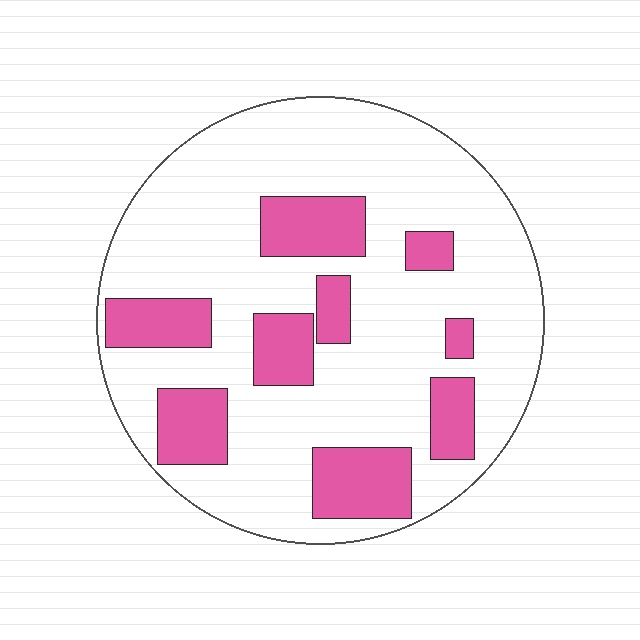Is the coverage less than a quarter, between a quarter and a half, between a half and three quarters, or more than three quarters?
Less than a quarter.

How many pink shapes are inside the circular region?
9.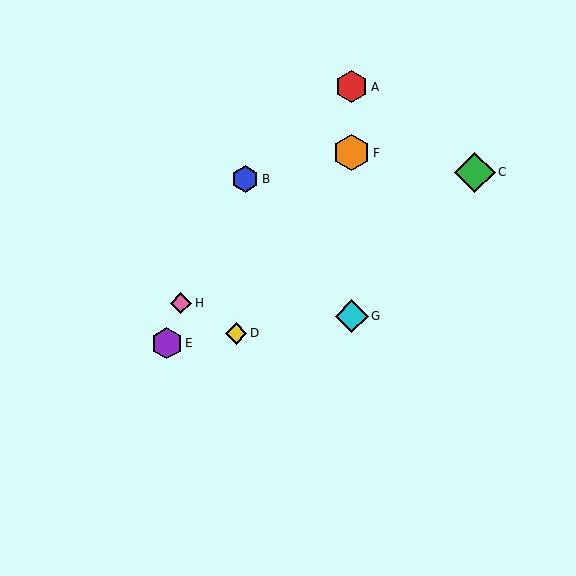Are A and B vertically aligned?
No, A is at x≈352 and B is at x≈245.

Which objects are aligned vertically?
Objects A, F, G are aligned vertically.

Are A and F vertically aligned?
Yes, both are at x≈352.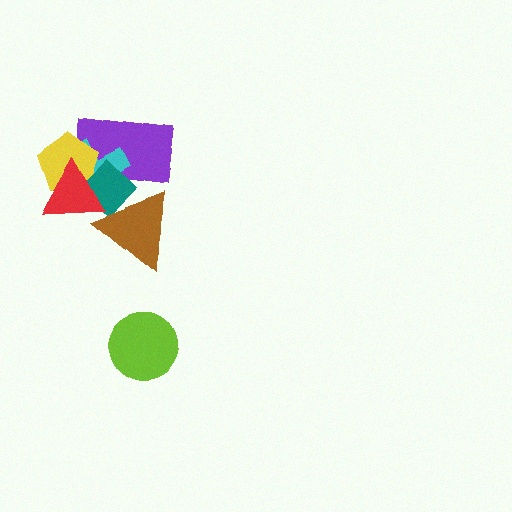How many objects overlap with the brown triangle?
4 objects overlap with the brown triangle.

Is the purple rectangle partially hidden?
Yes, it is partially covered by another shape.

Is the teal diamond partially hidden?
Yes, it is partially covered by another shape.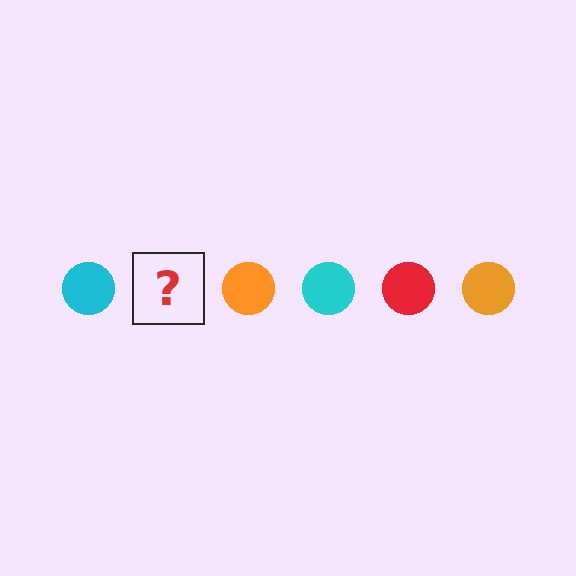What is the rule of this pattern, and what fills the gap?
The rule is that the pattern cycles through cyan, red, orange circles. The gap should be filled with a red circle.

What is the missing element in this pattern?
The missing element is a red circle.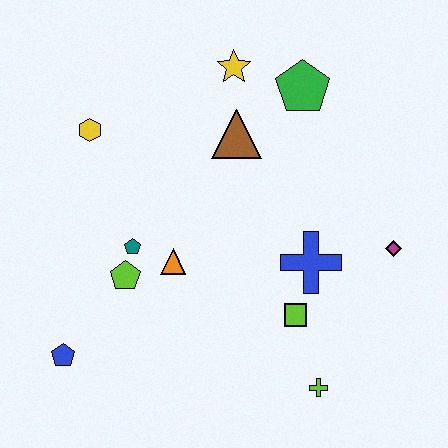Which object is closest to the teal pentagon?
The lime pentagon is closest to the teal pentagon.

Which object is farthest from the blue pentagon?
The green pentagon is farthest from the blue pentagon.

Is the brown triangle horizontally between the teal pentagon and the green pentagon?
Yes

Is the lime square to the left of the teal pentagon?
No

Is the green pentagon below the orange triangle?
No